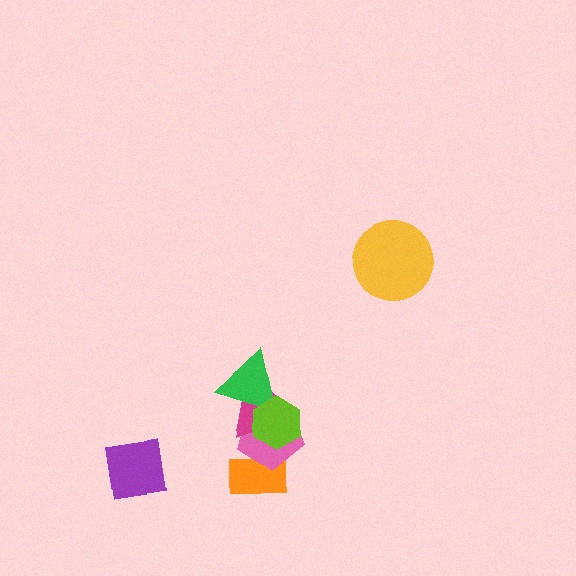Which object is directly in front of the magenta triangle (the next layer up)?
The green triangle is directly in front of the magenta triangle.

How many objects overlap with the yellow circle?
0 objects overlap with the yellow circle.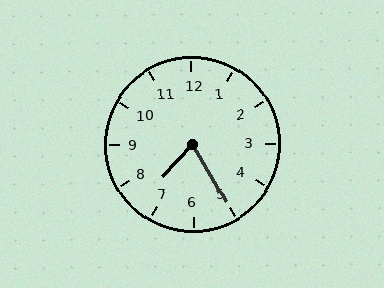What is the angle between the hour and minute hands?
Approximately 72 degrees.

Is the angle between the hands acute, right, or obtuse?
It is acute.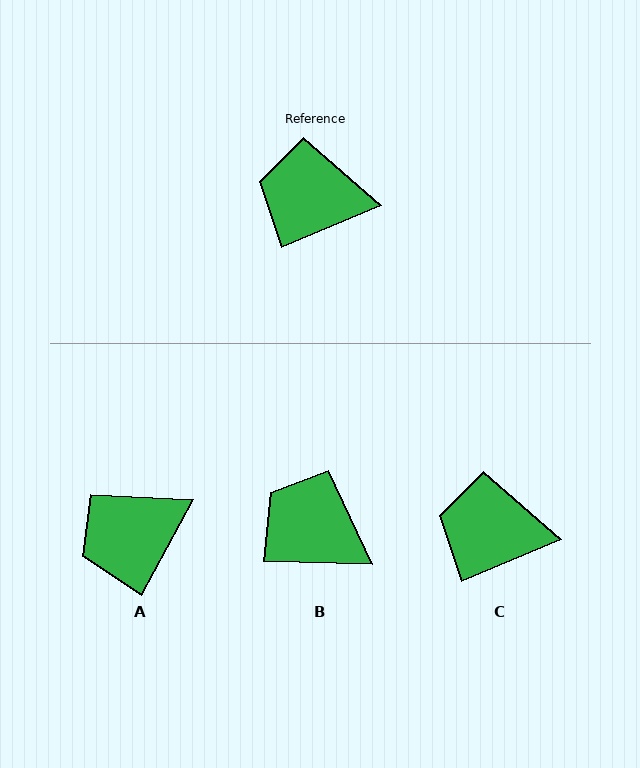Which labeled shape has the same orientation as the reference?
C.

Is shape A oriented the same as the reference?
No, it is off by about 38 degrees.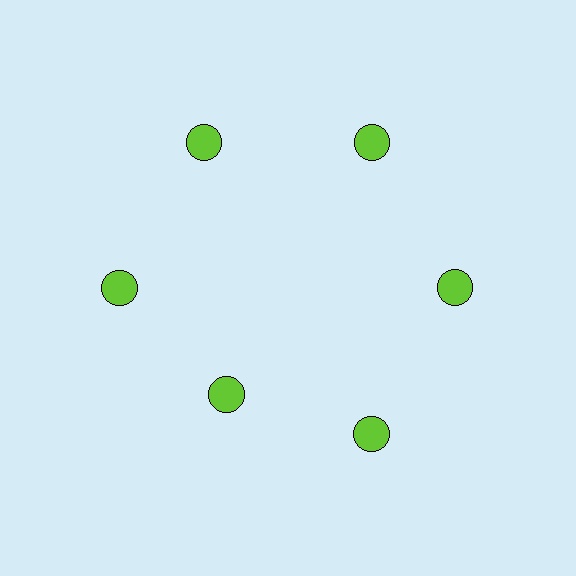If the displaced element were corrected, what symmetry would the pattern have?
It would have 6-fold rotational symmetry — the pattern would map onto itself every 60 degrees.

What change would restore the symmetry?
The symmetry would be restored by moving it outward, back onto the ring so that all 6 circles sit at equal angles and equal distance from the center.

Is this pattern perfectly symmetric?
No. The 6 lime circles are arranged in a ring, but one element near the 7 o'clock position is pulled inward toward the center, breaking the 6-fold rotational symmetry.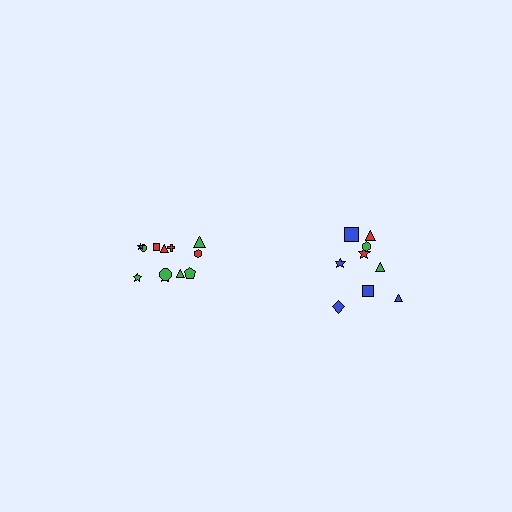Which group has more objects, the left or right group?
The left group.